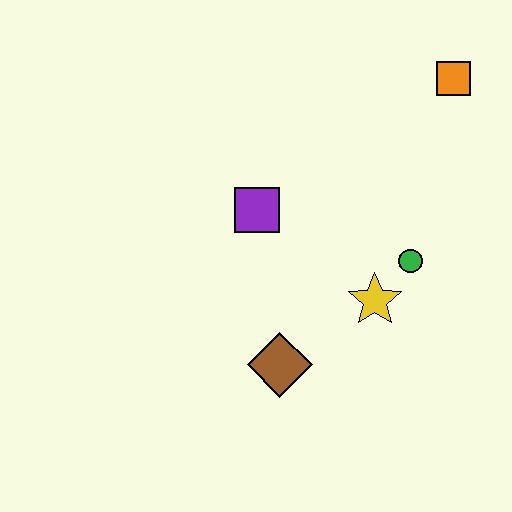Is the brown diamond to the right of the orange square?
No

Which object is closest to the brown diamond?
The yellow star is closest to the brown diamond.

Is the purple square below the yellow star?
No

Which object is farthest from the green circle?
The orange square is farthest from the green circle.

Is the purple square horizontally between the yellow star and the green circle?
No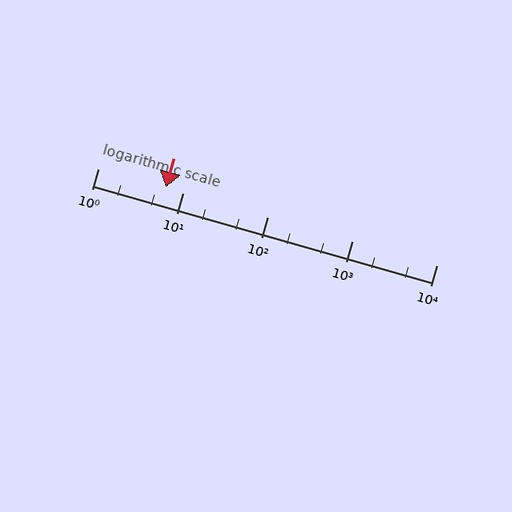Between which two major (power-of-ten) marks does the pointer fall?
The pointer is between 1 and 10.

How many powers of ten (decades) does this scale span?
The scale spans 4 decades, from 1 to 10000.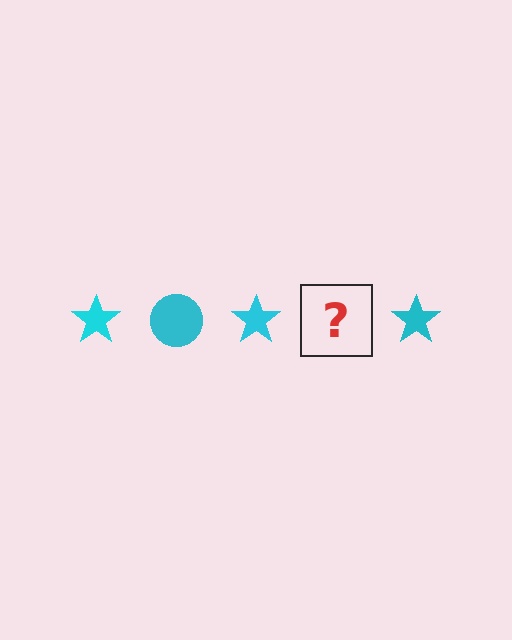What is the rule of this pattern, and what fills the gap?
The rule is that the pattern cycles through star, circle shapes in cyan. The gap should be filled with a cyan circle.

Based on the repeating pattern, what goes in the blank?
The blank should be a cyan circle.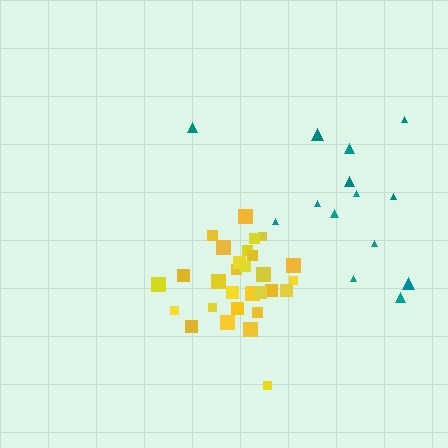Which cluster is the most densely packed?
Yellow.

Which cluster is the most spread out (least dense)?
Teal.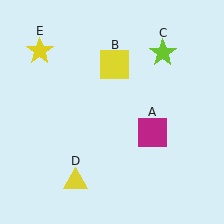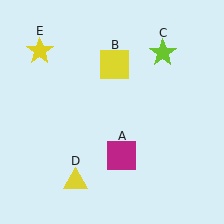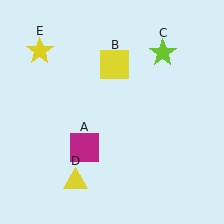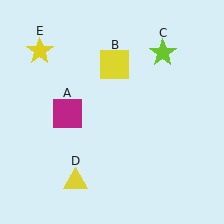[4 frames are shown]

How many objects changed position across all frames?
1 object changed position: magenta square (object A).